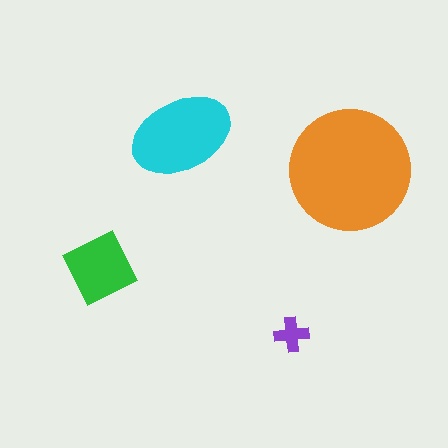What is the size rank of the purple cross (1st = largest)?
4th.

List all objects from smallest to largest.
The purple cross, the green square, the cyan ellipse, the orange circle.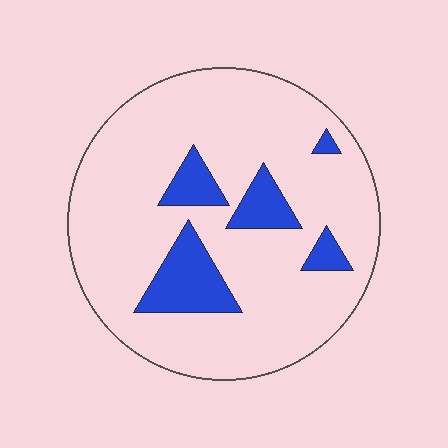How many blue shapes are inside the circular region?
5.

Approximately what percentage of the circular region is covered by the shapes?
Approximately 15%.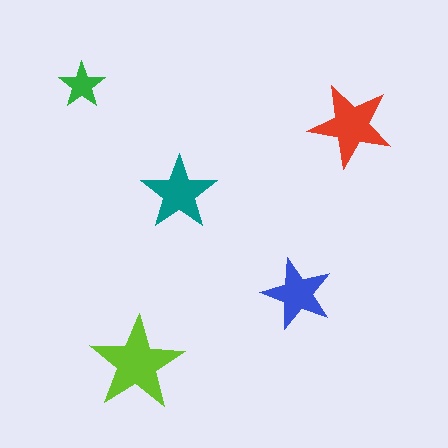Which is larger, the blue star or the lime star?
The lime one.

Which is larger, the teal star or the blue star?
The teal one.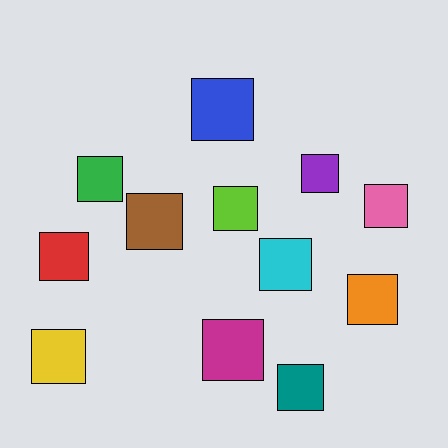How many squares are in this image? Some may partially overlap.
There are 12 squares.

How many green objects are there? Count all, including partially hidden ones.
There is 1 green object.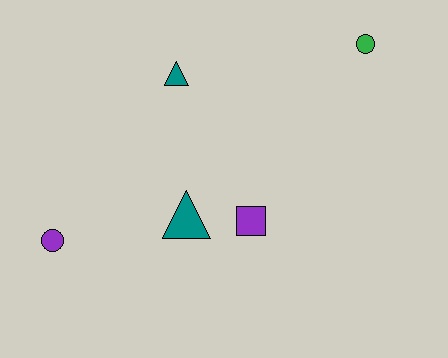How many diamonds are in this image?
There are no diamonds.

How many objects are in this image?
There are 5 objects.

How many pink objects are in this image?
There are no pink objects.